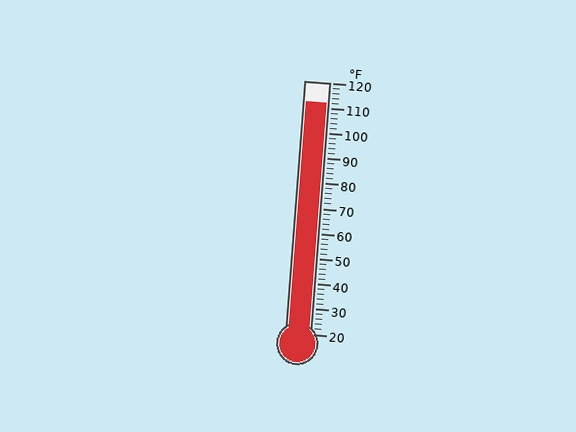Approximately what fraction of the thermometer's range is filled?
The thermometer is filled to approximately 90% of its range.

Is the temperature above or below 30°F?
The temperature is above 30°F.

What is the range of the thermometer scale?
The thermometer scale ranges from 20°F to 120°F.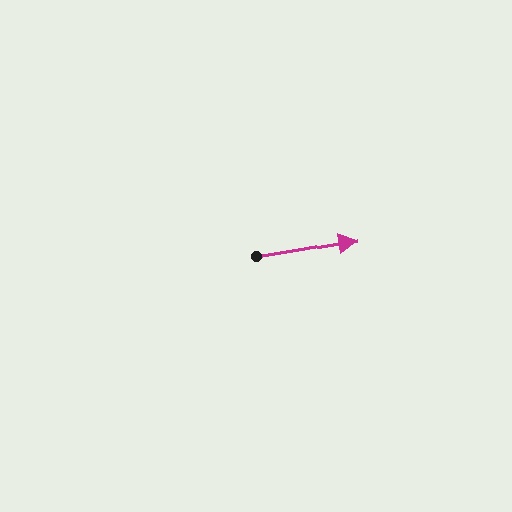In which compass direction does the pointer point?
East.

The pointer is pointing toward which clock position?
Roughly 3 o'clock.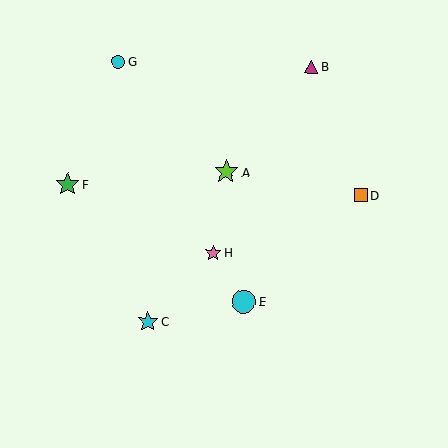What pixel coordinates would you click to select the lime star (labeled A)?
Click at (226, 172) to select the lime star A.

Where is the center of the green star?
The center of the green star is at (68, 185).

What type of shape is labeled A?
Shape A is a lime star.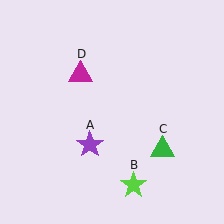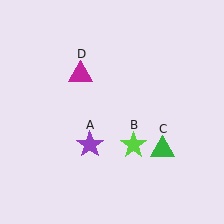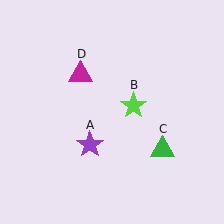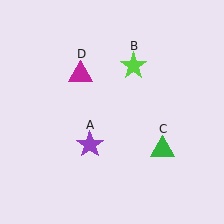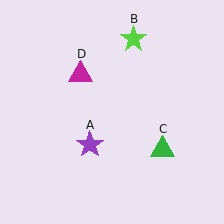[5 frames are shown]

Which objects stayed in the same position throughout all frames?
Purple star (object A) and green triangle (object C) and magenta triangle (object D) remained stationary.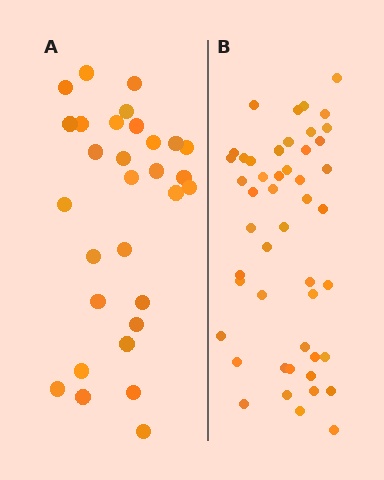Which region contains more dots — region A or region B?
Region B (the right region) has more dots.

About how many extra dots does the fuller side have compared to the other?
Region B has approximately 20 more dots than region A.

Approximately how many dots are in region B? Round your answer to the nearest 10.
About 50 dots. (The exact count is 48, which rounds to 50.)